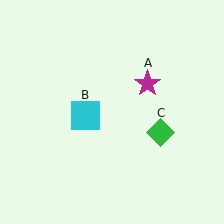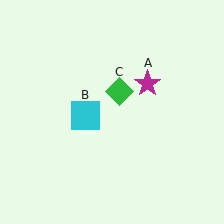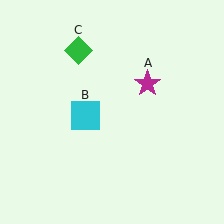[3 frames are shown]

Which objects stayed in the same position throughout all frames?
Magenta star (object A) and cyan square (object B) remained stationary.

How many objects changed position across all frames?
1 object changed position: green diamond (object C).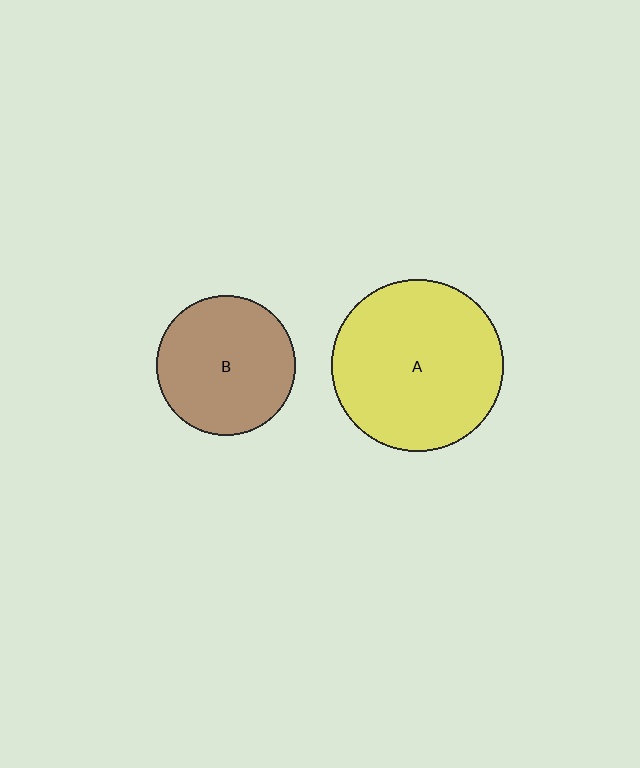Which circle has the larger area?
Circle A (yellow).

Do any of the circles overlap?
No, none of the circles overlap.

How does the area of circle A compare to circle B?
Approximately 1.5 times.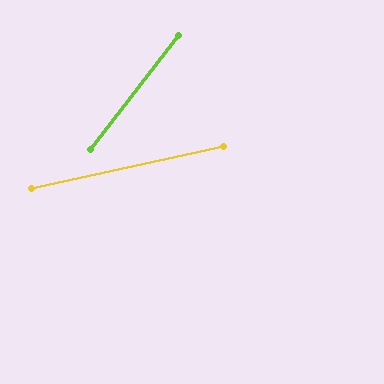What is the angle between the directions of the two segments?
Approximately 40 degrees.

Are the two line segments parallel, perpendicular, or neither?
Neither parallel nor perpendicular — they differ by about 40°.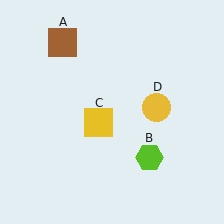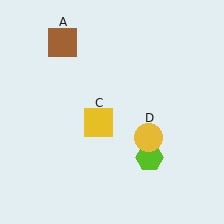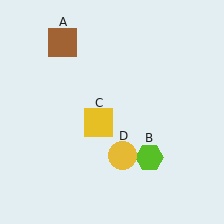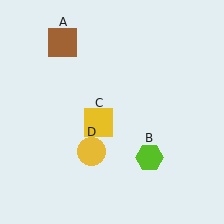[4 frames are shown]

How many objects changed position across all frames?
1 object changed position: yellow circle (object D).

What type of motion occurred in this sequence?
The yellow circle (object D) rotated clockwise around the center of the scene.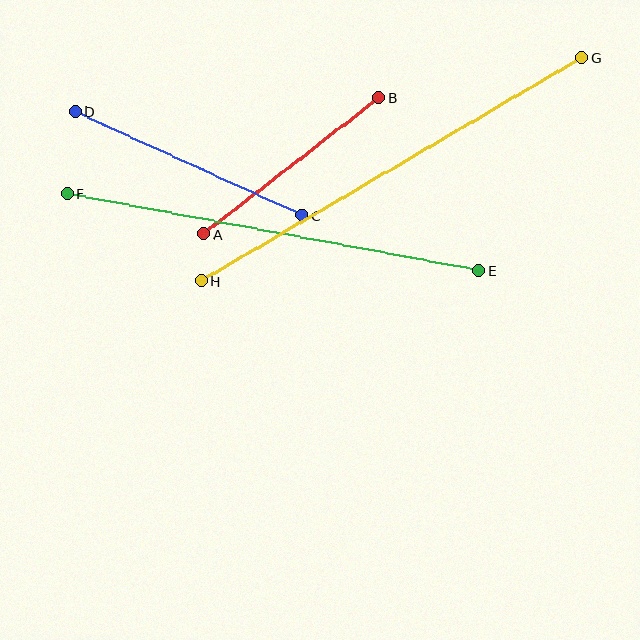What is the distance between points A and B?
The distance is approximately 222 pixels.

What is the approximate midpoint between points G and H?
The midpoint is at approximately (392, 169) pixels.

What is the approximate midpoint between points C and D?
The midpoint is at approximately (189, 163) pixels.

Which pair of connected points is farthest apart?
Points G and H are farthest apart.